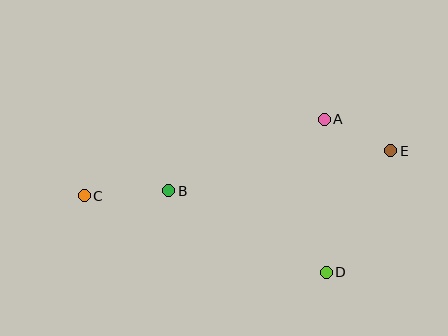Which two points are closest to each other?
Points A and E are closest to each other.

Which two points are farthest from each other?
Points C and E are farthest from each other.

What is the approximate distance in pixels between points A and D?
The distance between A and D is approximately 153 pixels.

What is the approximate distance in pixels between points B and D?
The distance between B and D is approximately 177 pixels.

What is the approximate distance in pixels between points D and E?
The distance between D and E is approximately 138 pixels.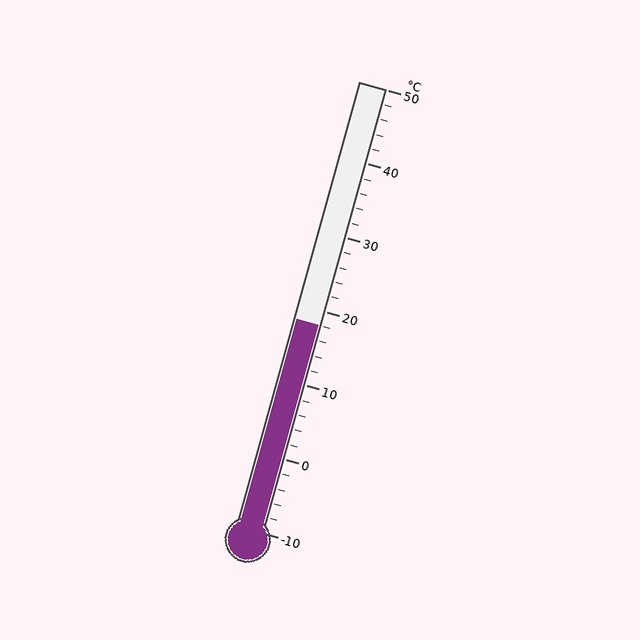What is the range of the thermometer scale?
The thermometer scale ranges from -10°C to 50°C.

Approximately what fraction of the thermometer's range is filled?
The thermometer is filled to approximately 45% of its range.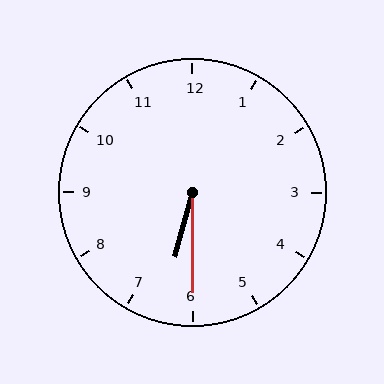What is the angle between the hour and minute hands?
Approximately 15 degrees.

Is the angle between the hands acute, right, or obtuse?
It is acute.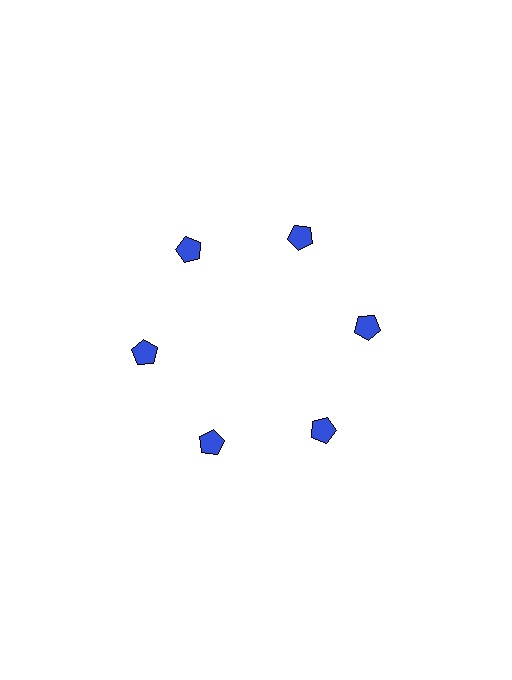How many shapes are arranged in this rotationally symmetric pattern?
There are 6 shapes, arranged in 6 groups of 1.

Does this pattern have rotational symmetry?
Yes, this pattern has 6-fold rotational symmetry. It looks the same after rotating 60 degrees around the center.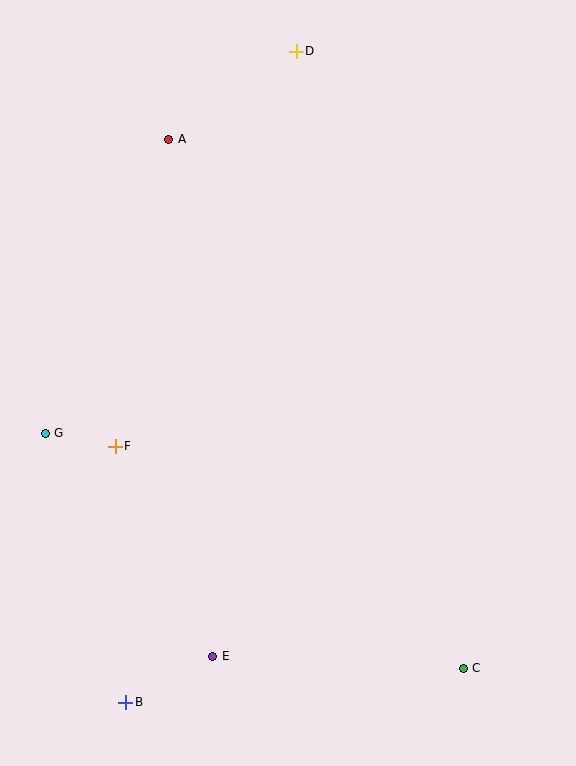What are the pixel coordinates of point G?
Point G is at (45, 433).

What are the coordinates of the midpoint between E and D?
The midpoint between E and D is at (254, 354).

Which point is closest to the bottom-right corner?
Point C is closest to the bottom-right corner.